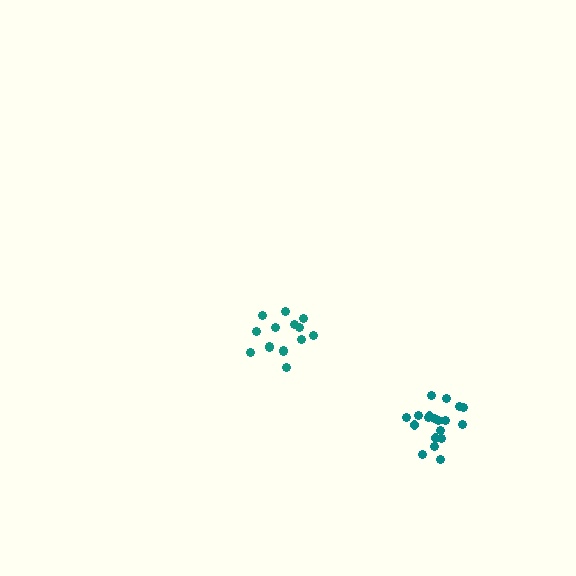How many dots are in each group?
Group 1: 15 dots, Group 2: 19 dots (34 total).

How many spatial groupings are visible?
There are 2 spatial groupings.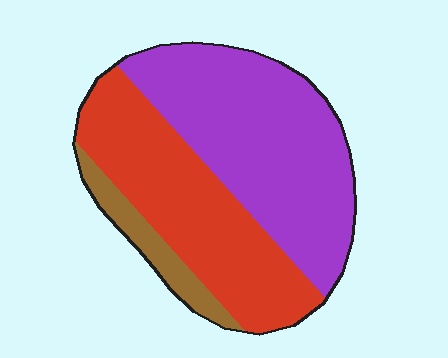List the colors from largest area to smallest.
From largest to smallest: purple, red, brown.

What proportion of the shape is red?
Red takes up between a third and a half of the shape.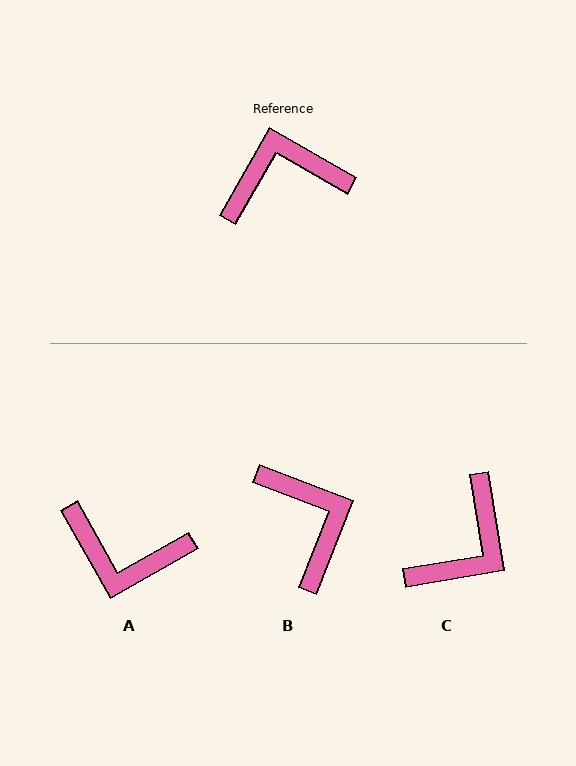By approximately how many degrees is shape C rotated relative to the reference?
Approximately 141 degrees clockwise.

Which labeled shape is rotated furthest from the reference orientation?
A, about 149 degrees away.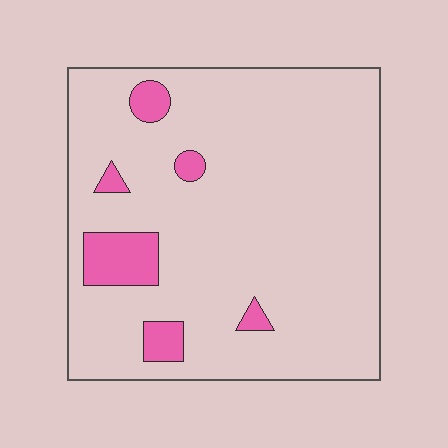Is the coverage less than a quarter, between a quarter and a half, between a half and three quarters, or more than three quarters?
Less than a quarter.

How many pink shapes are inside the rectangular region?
6.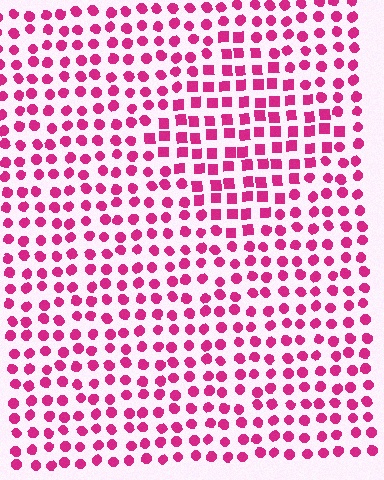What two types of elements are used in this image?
The image uses squares inside the diamond region and circles outside it.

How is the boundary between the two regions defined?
The boundary is defined by a change in element shape: squares inside vs. circles outside. All elements share the same color and spacing.